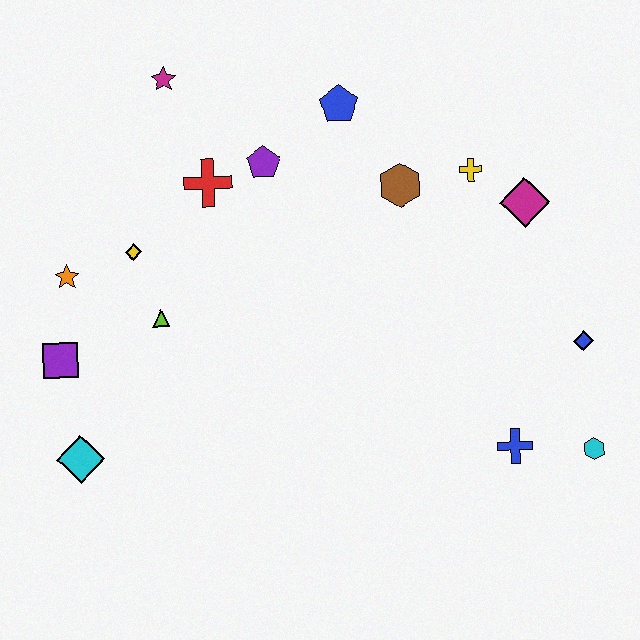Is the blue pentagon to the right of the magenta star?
Yes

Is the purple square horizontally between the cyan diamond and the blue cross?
No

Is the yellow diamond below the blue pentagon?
Yes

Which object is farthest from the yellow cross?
The cyan diamond is farthest from the yellow cross.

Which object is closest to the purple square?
The orange star is closest to the purple square.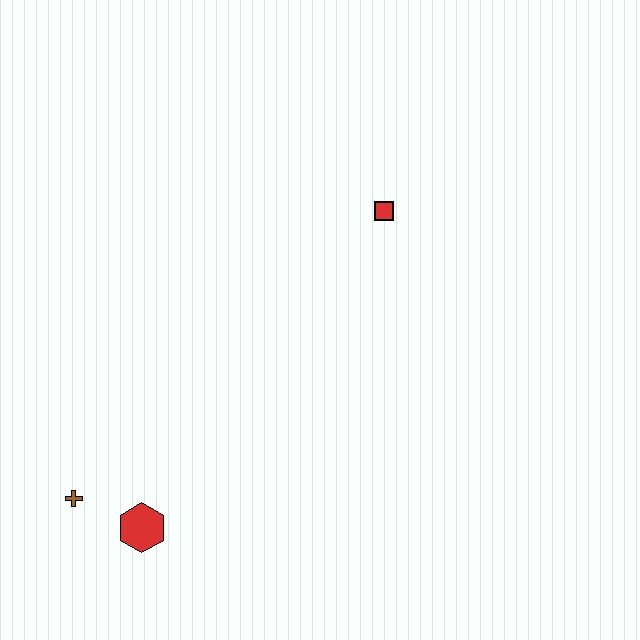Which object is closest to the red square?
The red hexagon is closest to the red square.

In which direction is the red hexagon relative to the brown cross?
The red hexagon is to the right of the brown cross.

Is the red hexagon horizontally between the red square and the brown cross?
Yes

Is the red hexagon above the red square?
No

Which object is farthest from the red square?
The brown cross is farthest from the red square.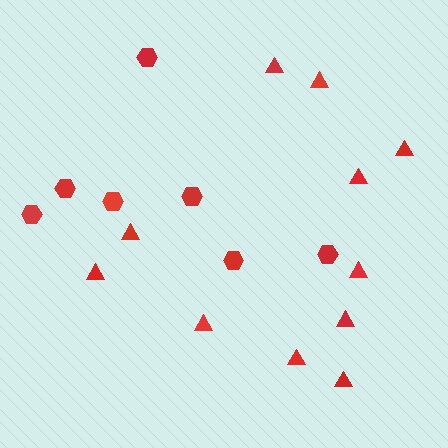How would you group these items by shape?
There are 2 groups: one group of triangles (11) and one group of hexagons (7).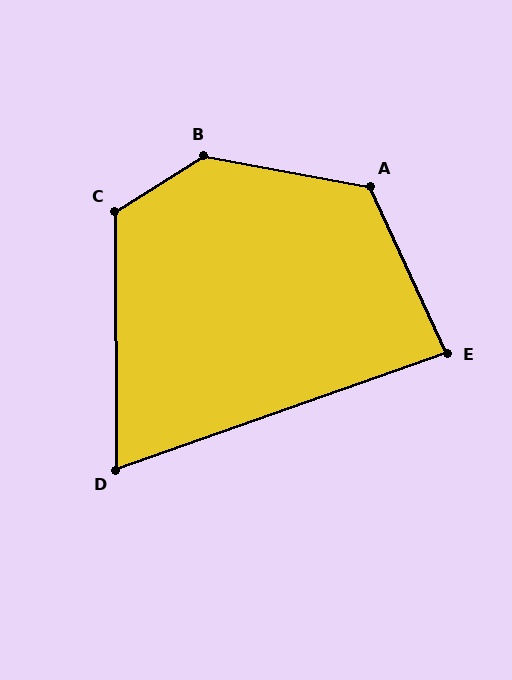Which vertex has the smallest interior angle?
D, at approximately 71 degrees.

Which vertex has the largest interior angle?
B, at approximately 138 degrees.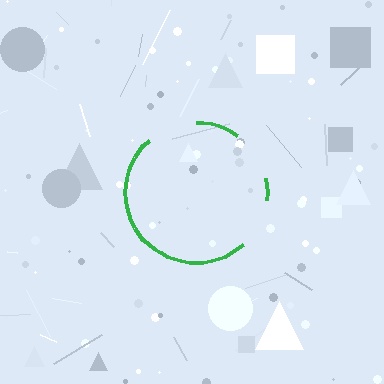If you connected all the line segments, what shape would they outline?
They would outline a circle.